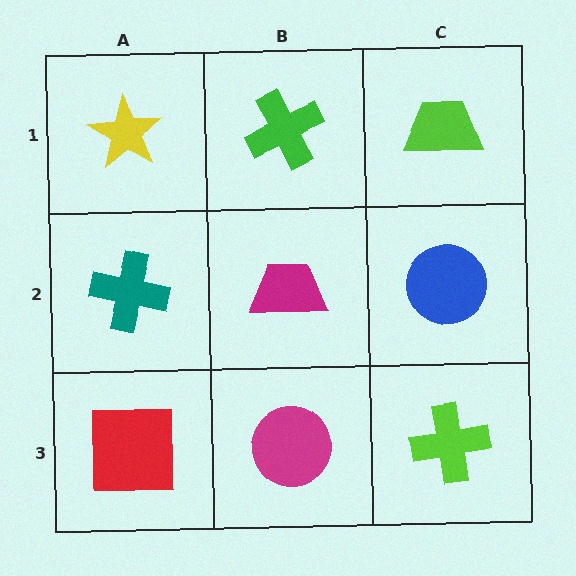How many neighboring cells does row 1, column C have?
2.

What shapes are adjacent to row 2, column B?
A green cross (row 1, column B), a magenta circle (row 3, column B), a teal cross (row 2, column A), a blue circle (row 2, column C).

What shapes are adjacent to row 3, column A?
A teal cross (row 2, column A), a magenta circle (row 3, column B).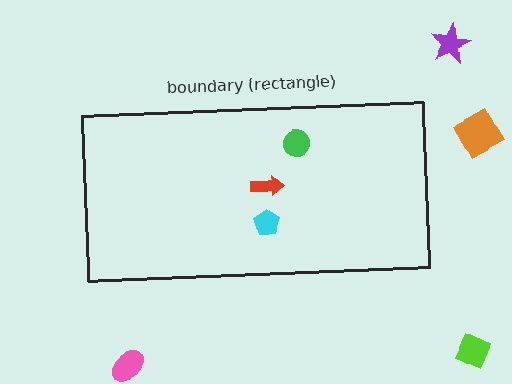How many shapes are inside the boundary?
3 inside, 4 outside.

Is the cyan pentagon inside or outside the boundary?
Inside.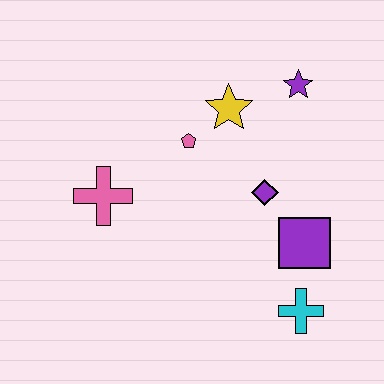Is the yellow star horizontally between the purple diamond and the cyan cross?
No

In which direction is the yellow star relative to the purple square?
The yellow star is above the purple square.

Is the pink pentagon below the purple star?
Yes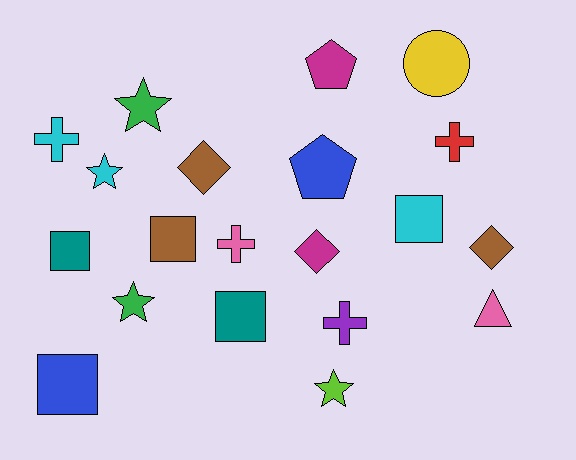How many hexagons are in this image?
There are no hexagons.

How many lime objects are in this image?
There is 1 lime object.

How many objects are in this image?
There are 20 objects.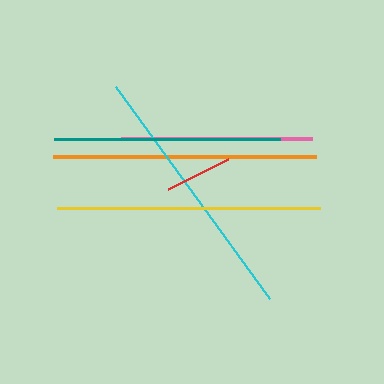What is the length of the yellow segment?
The yellow segment is approximately 263 pixels long.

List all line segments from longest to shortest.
From longest to shortest: yellow, orange, cyan, teal, pink, red.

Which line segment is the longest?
The yellow line is the longest at approximately 263 pixels.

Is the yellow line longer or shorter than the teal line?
The yellow line is longer than the teal line.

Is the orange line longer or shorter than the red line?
The orange line is longer than the red line.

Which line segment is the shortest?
The red line is the shortest at approximately 67 pixels.